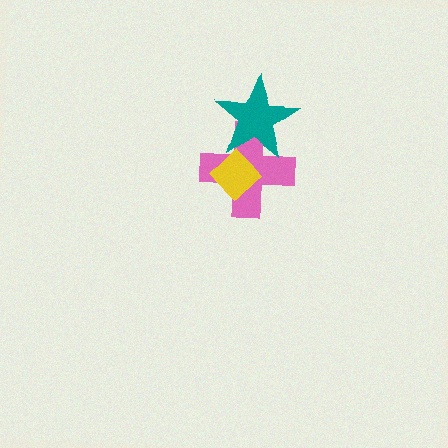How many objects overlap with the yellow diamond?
2 objects overlap with the yellow diamond.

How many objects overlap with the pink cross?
2 objects overlap with the pink cross.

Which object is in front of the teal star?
The yellow diamond is in front of the teal star.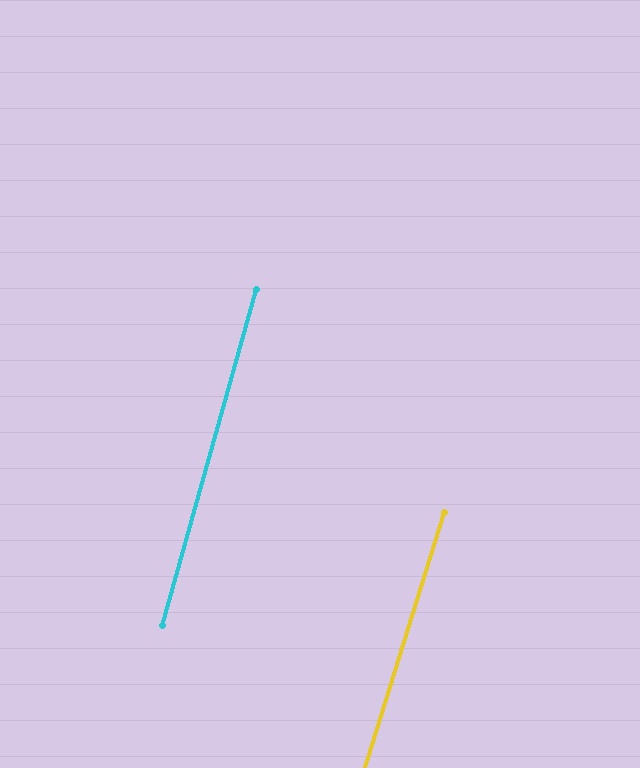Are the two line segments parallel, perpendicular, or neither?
Parallel — their directions differ by only 1.4°.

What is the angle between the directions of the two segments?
Approximately 1 degree.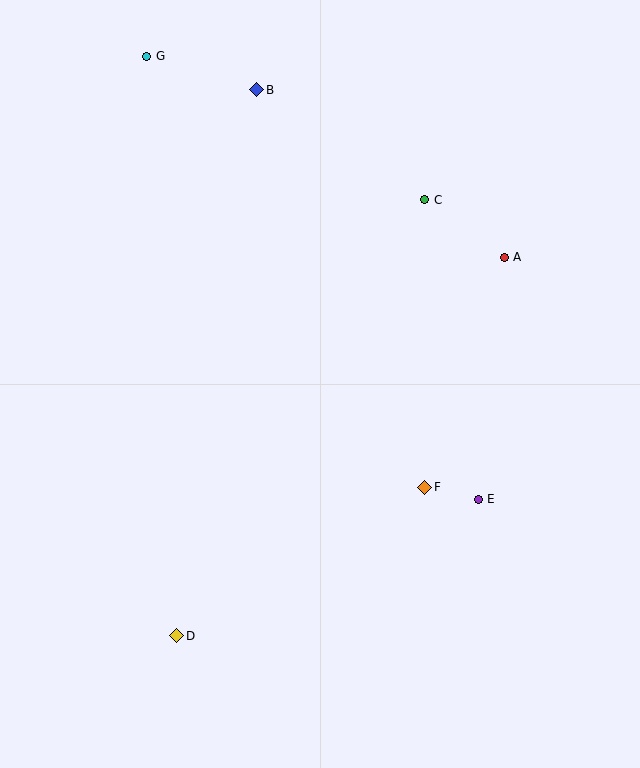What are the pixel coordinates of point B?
Point B is at (257, 90).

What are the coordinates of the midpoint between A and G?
The midpoint between A and G is at (326, 157).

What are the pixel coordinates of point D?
Point D is at (177, 636).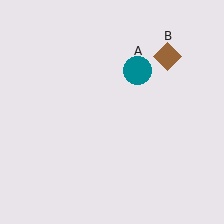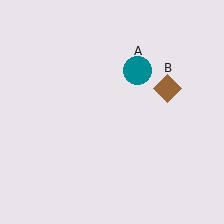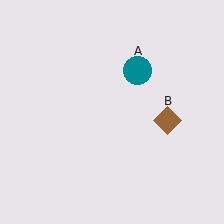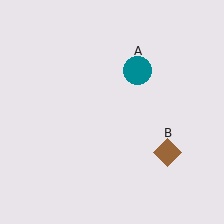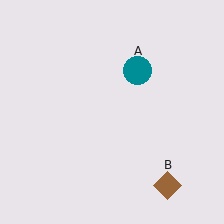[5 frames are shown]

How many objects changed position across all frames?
1 object changed position: brown diamond (object B).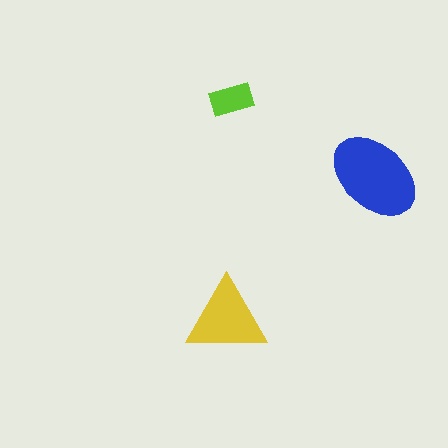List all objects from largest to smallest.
The blue ellipse, the yellow triangle, the lime rectangle.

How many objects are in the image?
There are 3 objects in the image.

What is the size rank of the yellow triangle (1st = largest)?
2nd.